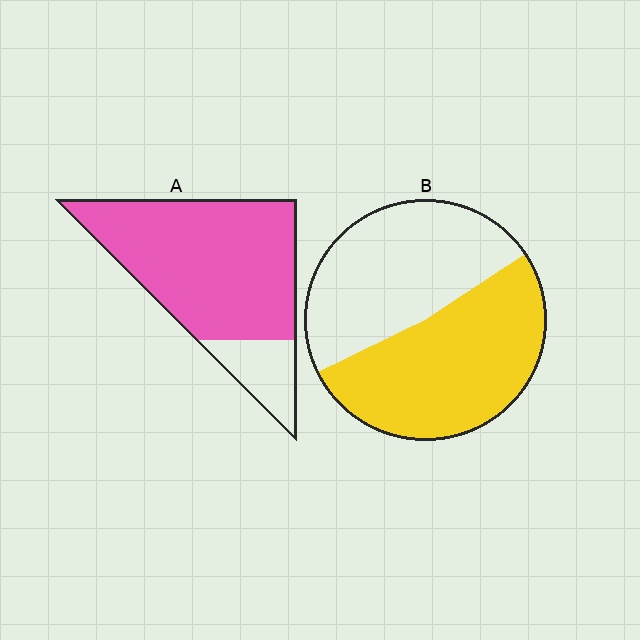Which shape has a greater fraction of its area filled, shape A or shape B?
Shape A.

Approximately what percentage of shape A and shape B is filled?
A is approximately 80% and B is approximately 50%.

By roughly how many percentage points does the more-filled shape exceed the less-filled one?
By roughly 30 percentage points (A over B).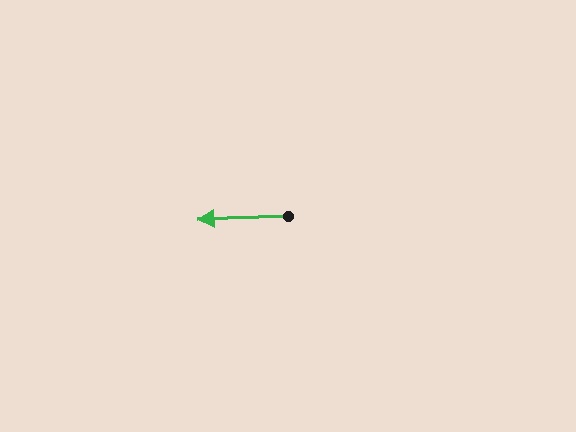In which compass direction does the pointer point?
West.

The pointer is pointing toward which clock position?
Roughly 9 o'clock.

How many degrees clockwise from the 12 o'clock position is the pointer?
Approximately 268 degrees.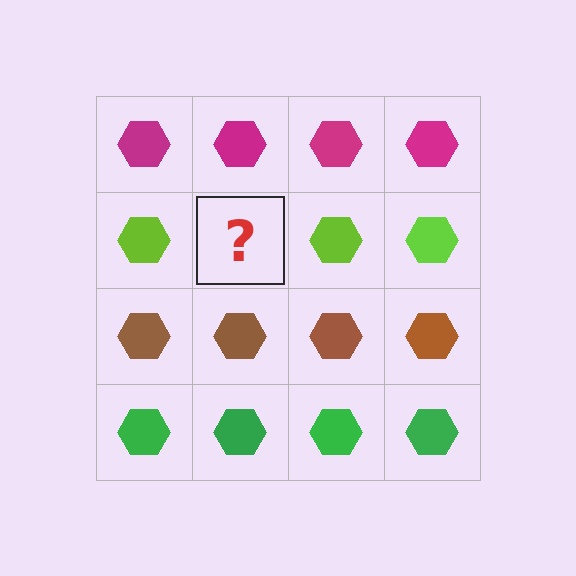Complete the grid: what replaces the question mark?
The question mark should be replaced with a lime hexagon.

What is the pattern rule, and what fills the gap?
The rule is that each row has a consistent color. The gap should be filled with a lime hexagon.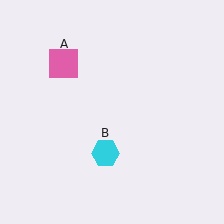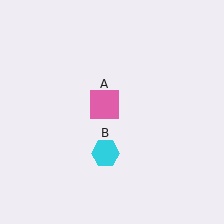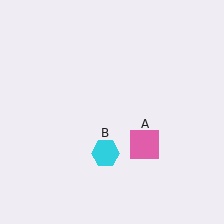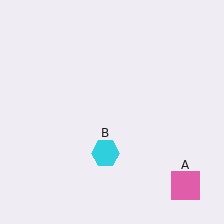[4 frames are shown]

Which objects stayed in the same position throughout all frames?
Cyan hexagon (object B) remained stationary.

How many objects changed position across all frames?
1 object changed position: pink square (object A).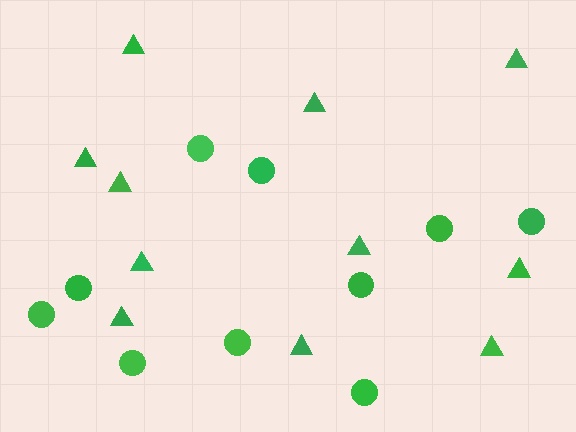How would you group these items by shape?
There are 2 groups: one group of triangles (11) and one group of circles (10).